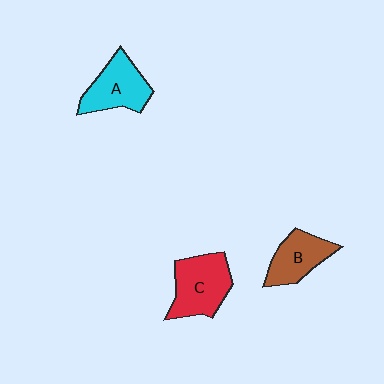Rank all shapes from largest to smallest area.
From largest to smallest: C (red), A (cyan), B (brown).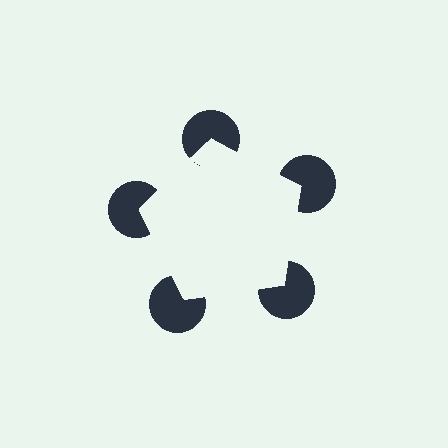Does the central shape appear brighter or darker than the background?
It typically appears slightly brighter than the background, even though no actual brightness change is drawn.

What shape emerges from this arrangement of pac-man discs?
An illusory pentagon — its edges are inferred from the aligned wedge cuts in the pac-man discs, not physically drawn.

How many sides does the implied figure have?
5 sides.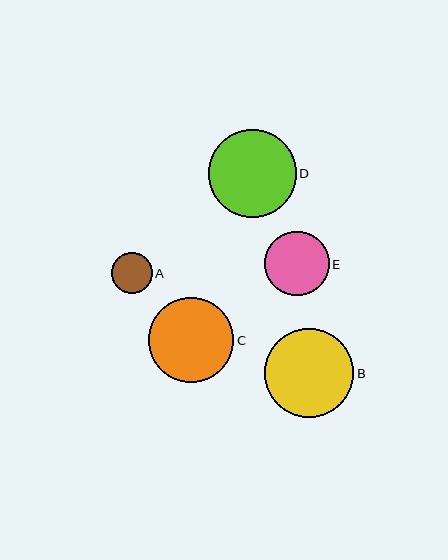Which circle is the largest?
Circle B is the largest with a size of approximately 89 pixels.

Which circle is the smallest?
Circle A is the smallest with a size of approximately 41 pixels.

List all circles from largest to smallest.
From largest to smallest: B, D, C, E, A.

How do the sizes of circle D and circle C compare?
Circle D and circle C are approximately the same size.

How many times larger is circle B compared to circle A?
Circle B is approximately 2.2 times the size of circle A.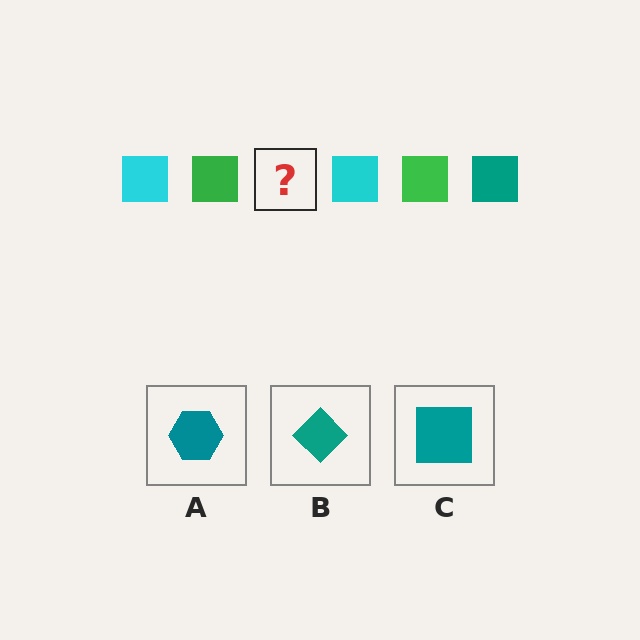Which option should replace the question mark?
Option C.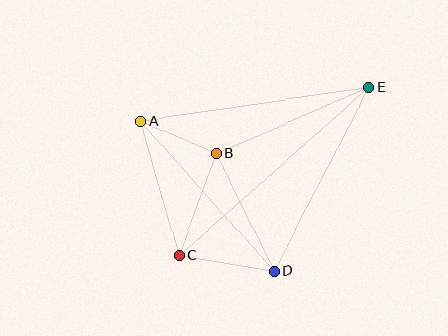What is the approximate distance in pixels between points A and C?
The distance between A and C is approximately 140 pixels.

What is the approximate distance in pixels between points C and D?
The distance between C and D is approximately 96 pixels.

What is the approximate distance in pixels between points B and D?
The distance between B and D is approximately 131 pixels.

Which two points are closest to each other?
Points A and B are closest to each other.